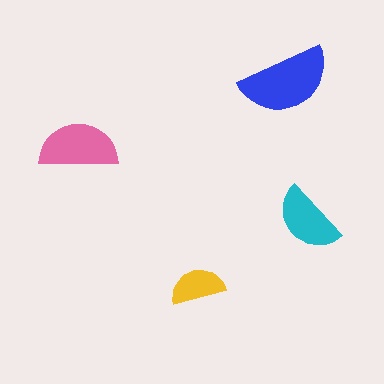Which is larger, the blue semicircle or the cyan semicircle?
The blue one.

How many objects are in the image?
There are 4 objects in the image.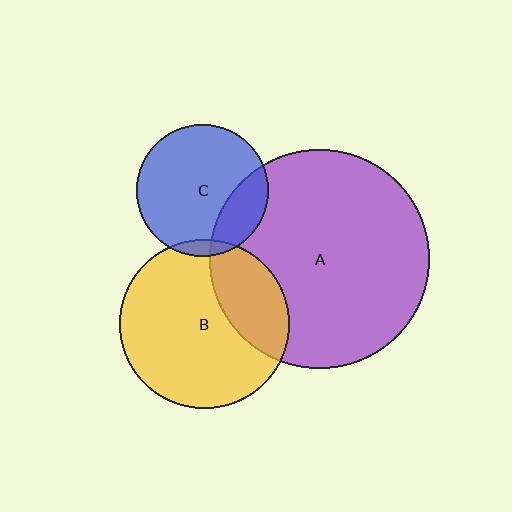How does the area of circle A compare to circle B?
Approximately 1.7 times.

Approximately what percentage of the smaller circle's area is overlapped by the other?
Approximately 20%.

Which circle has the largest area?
Circle A (purple).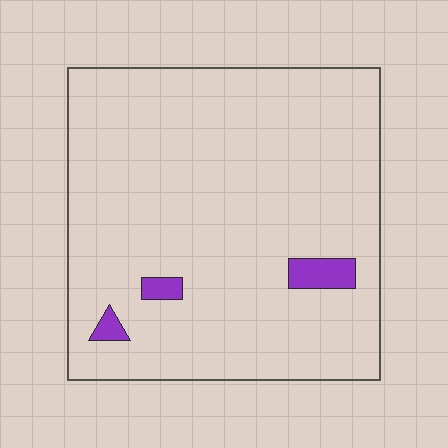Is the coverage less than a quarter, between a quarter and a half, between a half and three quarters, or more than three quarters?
Less than a quarter.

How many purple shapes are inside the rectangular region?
3.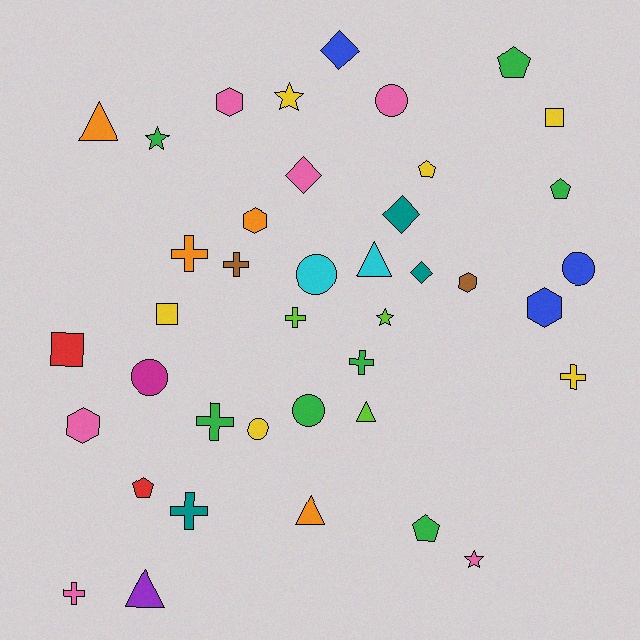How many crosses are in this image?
There are 8 crosses.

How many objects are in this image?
There are 40 objects.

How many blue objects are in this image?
There are 3 blue objects.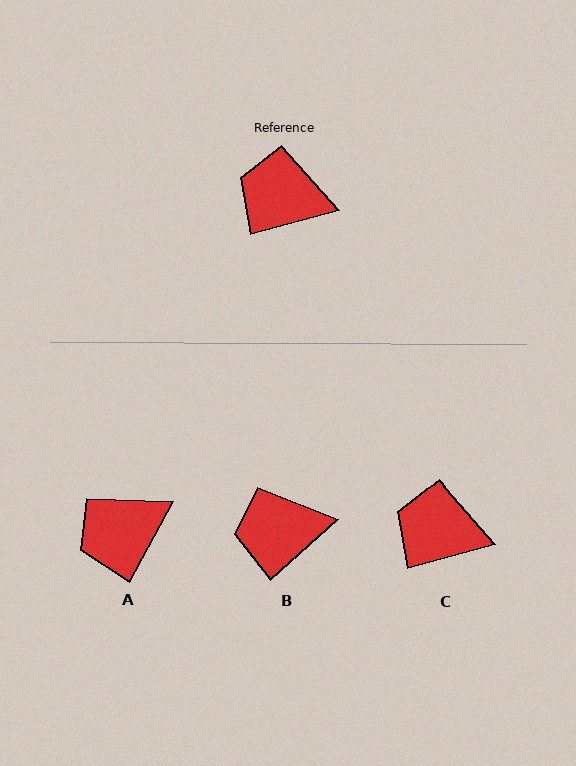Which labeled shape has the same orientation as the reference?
C.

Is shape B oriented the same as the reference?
No, it is off by about 27 degrees.